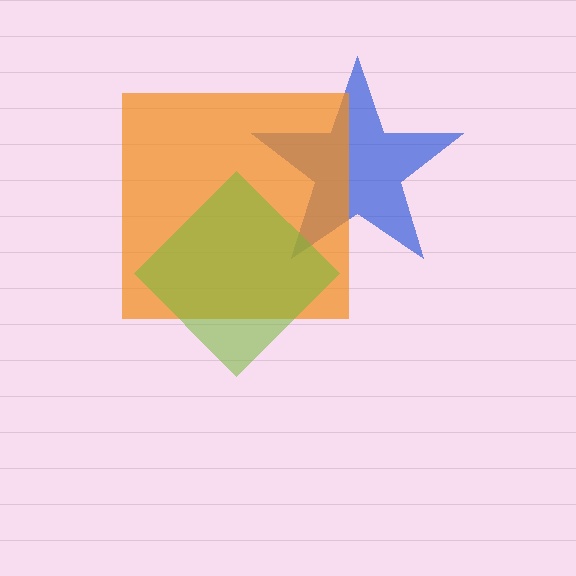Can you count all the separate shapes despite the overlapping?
Yes, there are 3 separate shapes.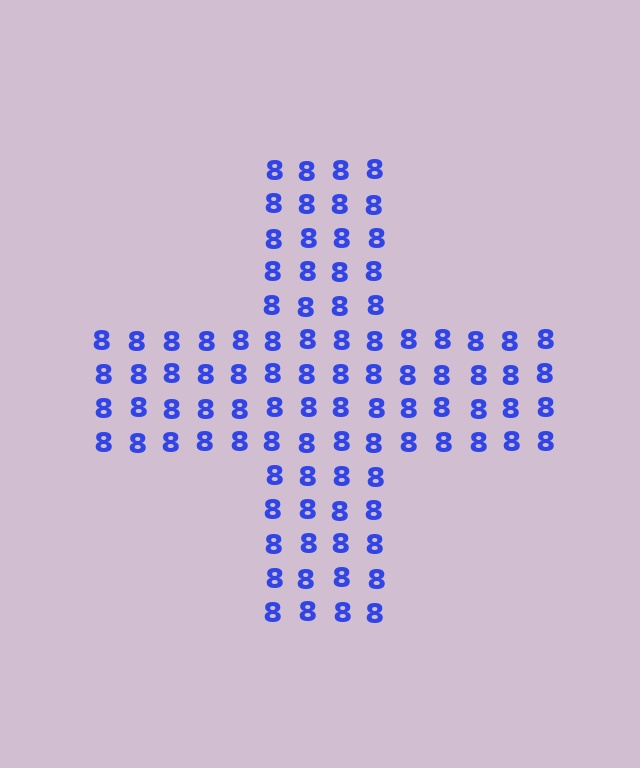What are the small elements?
The small elements are digit 8's.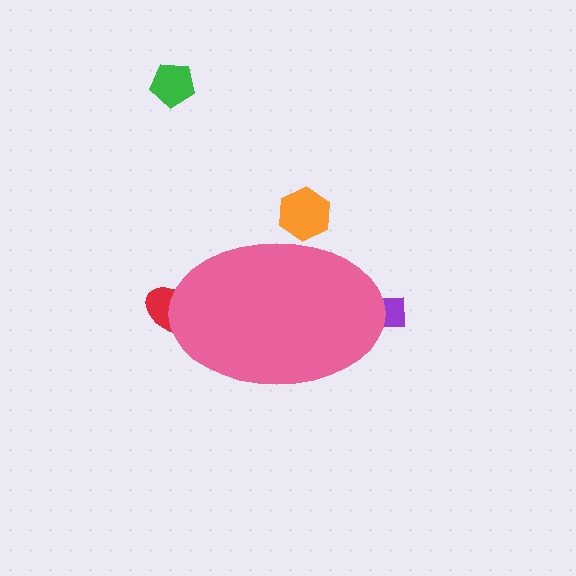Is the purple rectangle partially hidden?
Yes, the purple rectangle is partially hidden behind the pink ellipse.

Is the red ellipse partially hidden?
Yes, the red ellipse is partially hidden behind the pink ellipse.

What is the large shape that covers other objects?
A pink ellipse.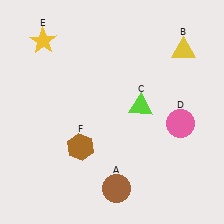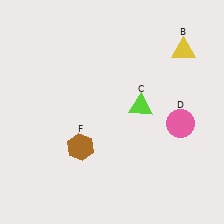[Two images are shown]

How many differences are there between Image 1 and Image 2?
There are 2 differences between the two images.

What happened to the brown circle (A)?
The brown circle (A) was removed in Image 2. It was in the bottom-right area of Image 1.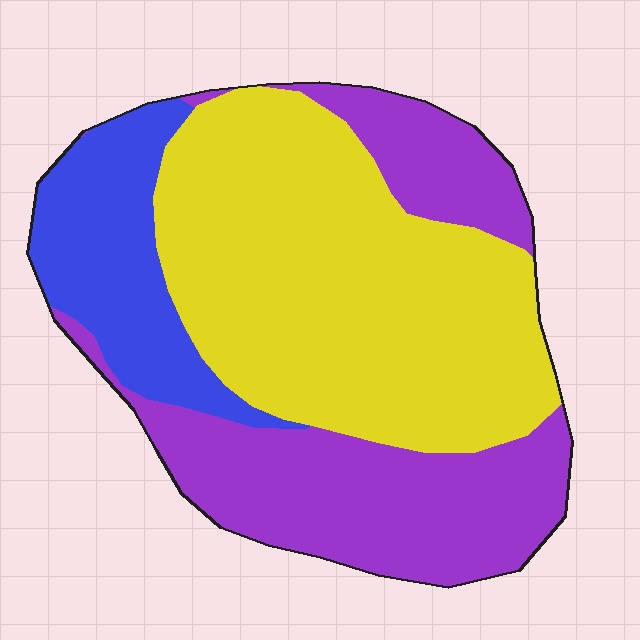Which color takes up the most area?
Yellow, at roughly 50%.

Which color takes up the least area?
Blue, at roughly 15%.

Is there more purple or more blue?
Purple.